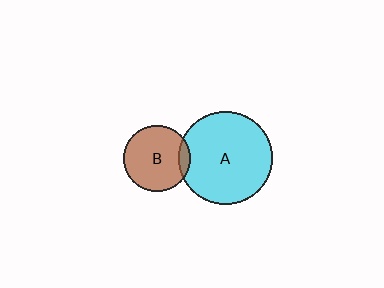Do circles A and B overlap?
Yes.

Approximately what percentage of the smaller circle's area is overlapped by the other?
Approximately 10%.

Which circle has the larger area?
Circle A (cyan).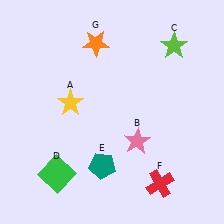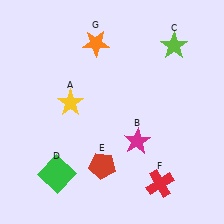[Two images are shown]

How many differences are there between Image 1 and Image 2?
There are 2 differences between the two images.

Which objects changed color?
B changed from pink to magenta. E changed from teal to red.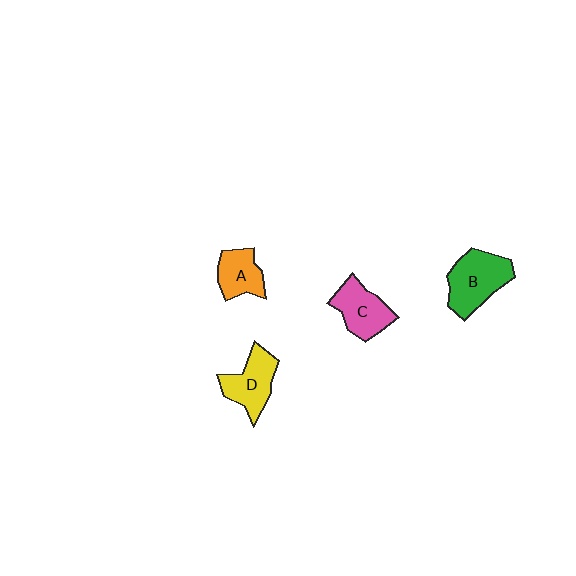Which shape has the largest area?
Shape B (green).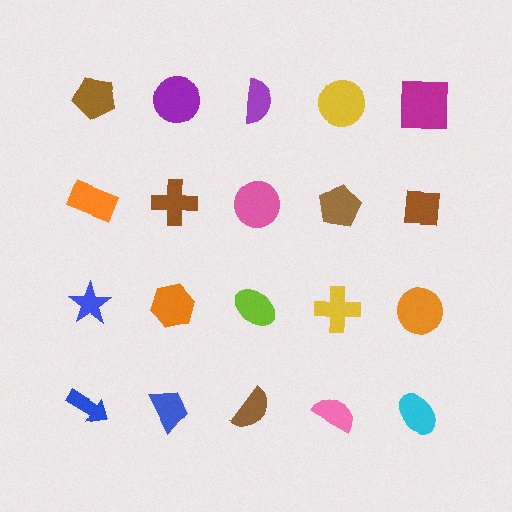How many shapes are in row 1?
5 shapes.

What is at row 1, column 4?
A yellow circle.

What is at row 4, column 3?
A brown semicircle.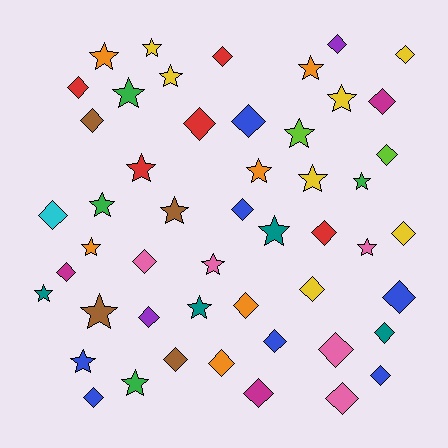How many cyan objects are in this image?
There is 1 cyan object.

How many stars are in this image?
There are 22 stars.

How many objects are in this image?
There are 50 objects.